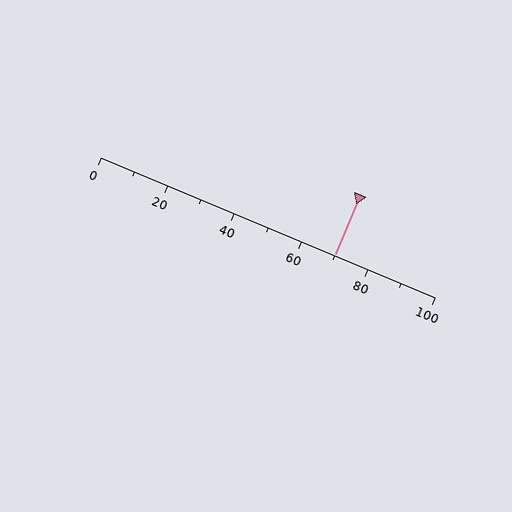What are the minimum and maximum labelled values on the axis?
The axis runs from 0 to 100.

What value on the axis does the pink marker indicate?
The marker indicates approximately 70.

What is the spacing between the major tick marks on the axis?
The major ticks are spaced 20 apart.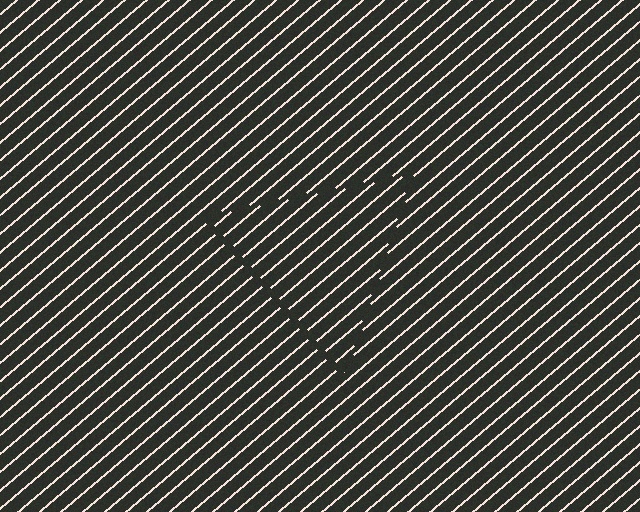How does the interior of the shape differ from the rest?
The interior of the shape contains the same grating, shifted by half a period — the contour is defined by the phase discontinuity where line-ends from the inner and outer gratings abut.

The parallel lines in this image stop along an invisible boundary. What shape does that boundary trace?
An illusory triangle. The interior of the shape contains the same grating, shifted by half a period — the contour is defined by the phase discontinuity where line-ends from the inner and outer gratings abut.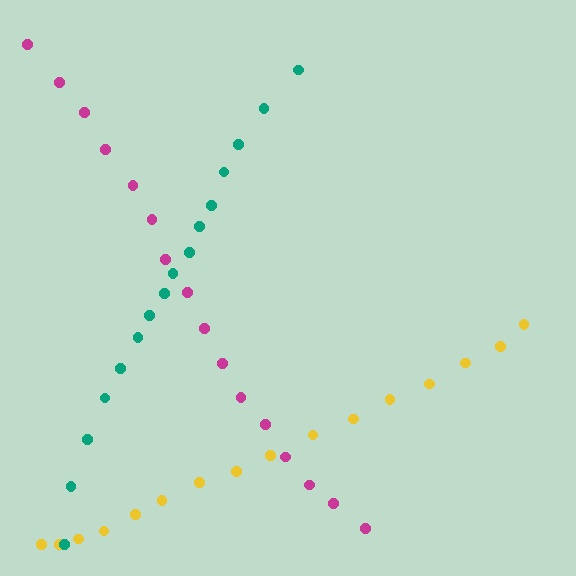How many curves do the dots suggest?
There are 3 distinct paths.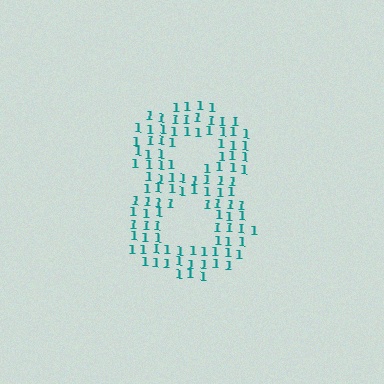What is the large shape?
The large shape is the digit 8.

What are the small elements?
The small elements are digit 1's.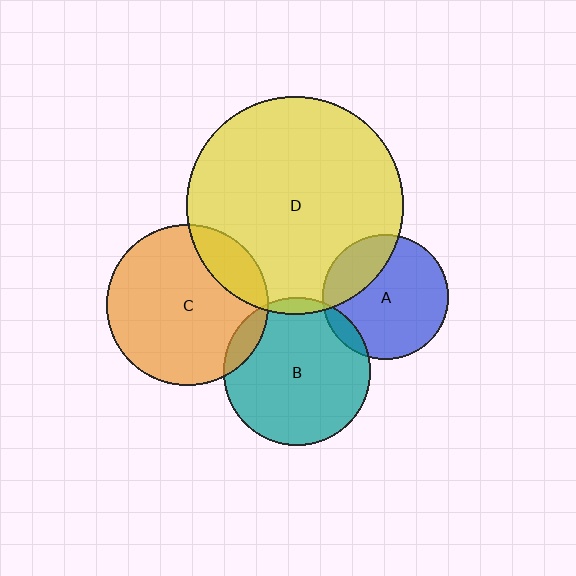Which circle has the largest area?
Circle D (yellow).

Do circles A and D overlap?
Yes.